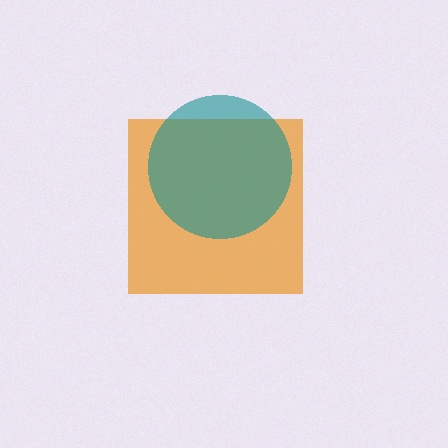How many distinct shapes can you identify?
There are 2 distinct shapes: an orange square, a teal circle.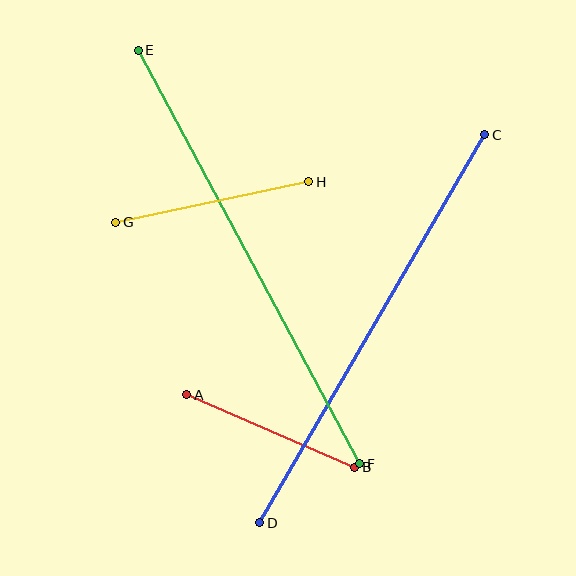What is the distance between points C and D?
The distance is approximately 449 pixels.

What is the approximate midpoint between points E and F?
The midpoint is at approximately (249, 257) pixels.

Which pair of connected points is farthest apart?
Points E and F are farthest apart.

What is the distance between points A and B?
The distance is approximately 183 pixels.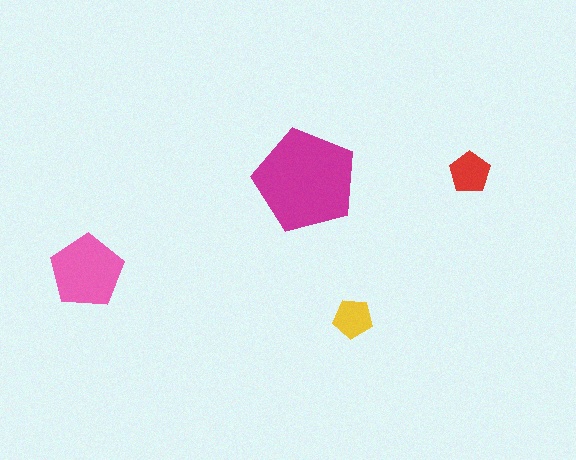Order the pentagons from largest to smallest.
the magenta one, the pink one, the red one, the yellow one.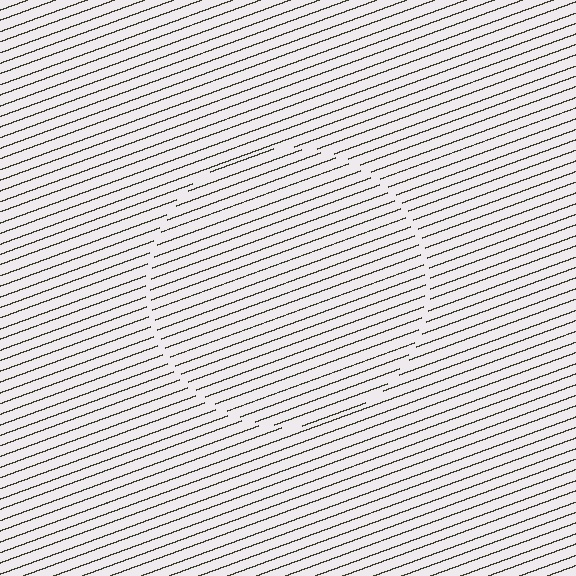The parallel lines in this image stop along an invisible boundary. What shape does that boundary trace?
An illusory circle. The interior of the shape contains the same grating, shifted by half a period — the contour is defined by the phase discontinuity where line-ends from the inner and outer gratings abut.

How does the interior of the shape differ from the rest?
The interior of the shape contains the same grating, shifted by half a period — the contour is defined by the phase discontinuity where line-ends from the inner and outer gratings abut.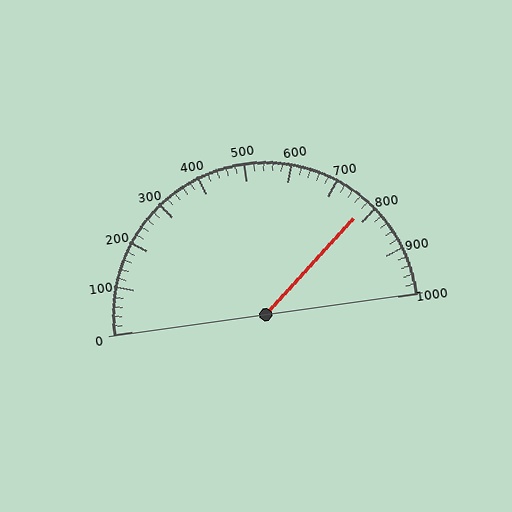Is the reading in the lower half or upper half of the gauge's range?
The reading is in the upper half of the range (0 to 1000).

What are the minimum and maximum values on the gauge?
The gauge ranges from 0 to 1000.